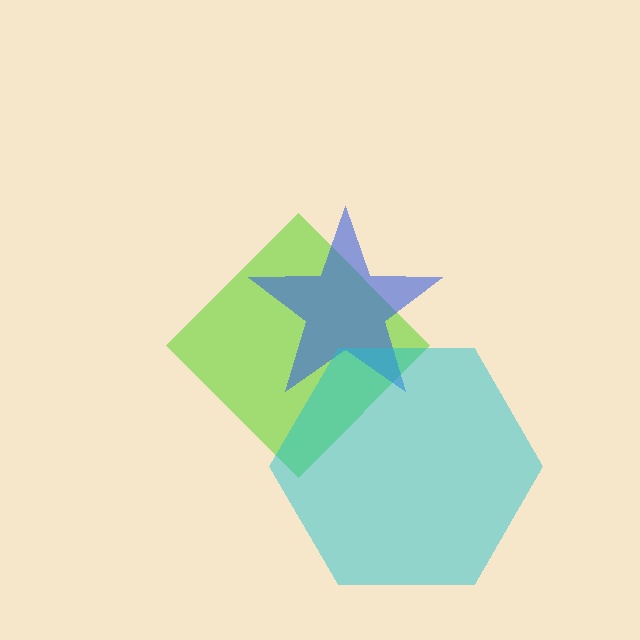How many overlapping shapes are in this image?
There are 3 overlapping shapes in the image.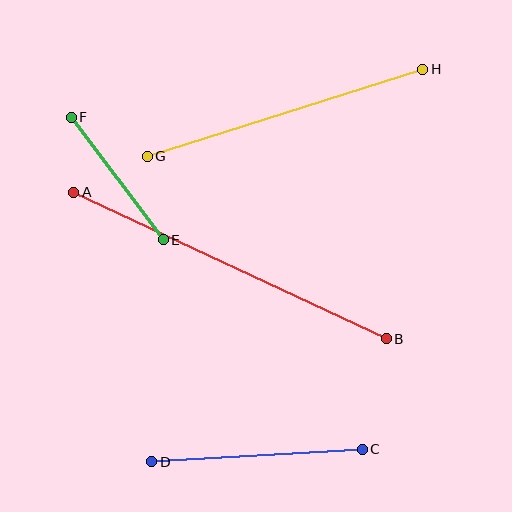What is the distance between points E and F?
The distance is approximately 153 pixels.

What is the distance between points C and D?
The distance is approximately 211 pixels.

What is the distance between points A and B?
The distance is approximately 345 pixels.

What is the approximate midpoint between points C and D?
The midpoint is at approximately (257, 456) pixels.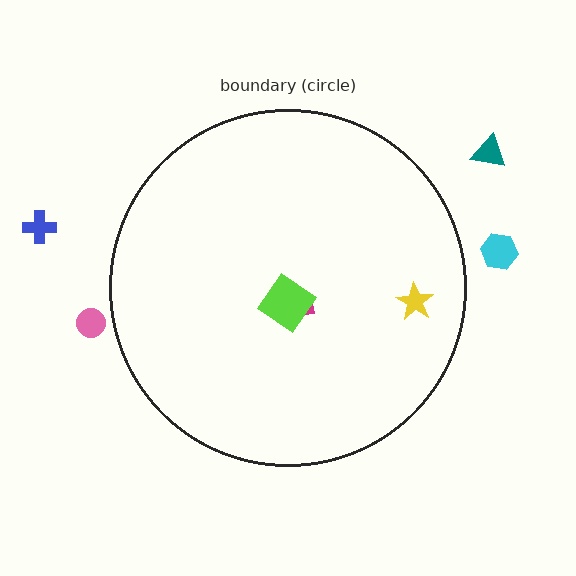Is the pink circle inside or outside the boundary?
Outside.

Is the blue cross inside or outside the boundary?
Outside.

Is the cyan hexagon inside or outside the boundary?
Outside.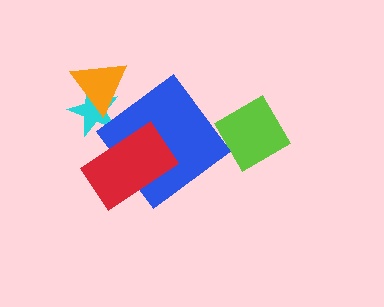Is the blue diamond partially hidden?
Yes, it is partially covered by another shape.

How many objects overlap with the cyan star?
1 object overlaps with the cyan star.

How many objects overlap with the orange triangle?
1 object overlaps with the orange triangle.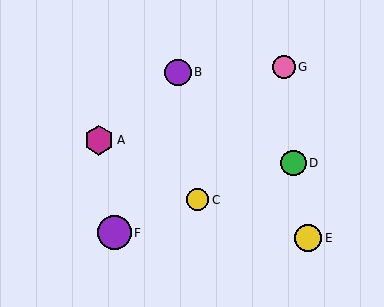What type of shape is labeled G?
Shape G is a pink circle.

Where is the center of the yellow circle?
The center of the yellow circle is at (198, 200).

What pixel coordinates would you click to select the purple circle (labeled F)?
Click at (114, 233) to select the purple circle F.